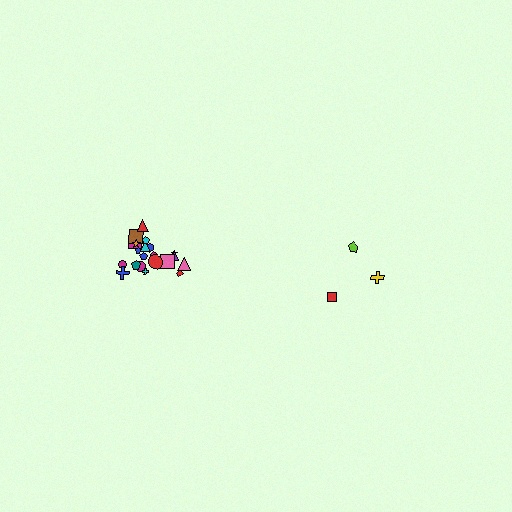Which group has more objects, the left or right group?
The left group.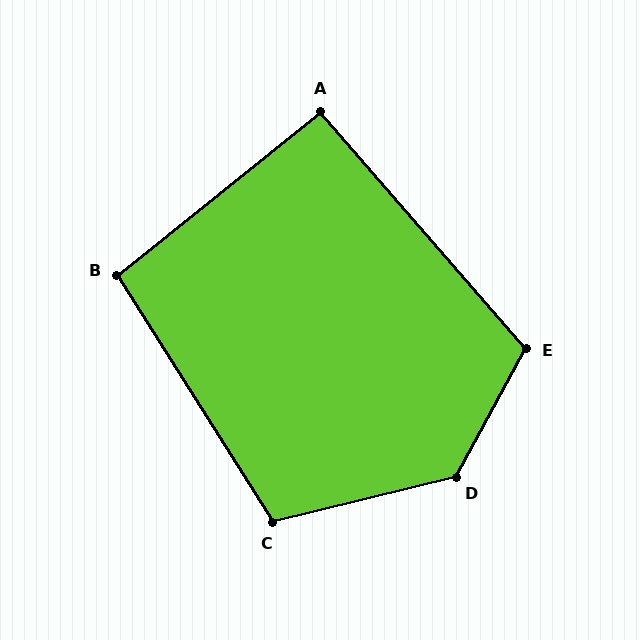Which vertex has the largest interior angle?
D, at approximately 132 degrees.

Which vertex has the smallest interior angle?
A, at approximately 92 degrees.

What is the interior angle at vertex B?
Approximately 97 degrees (obtuse).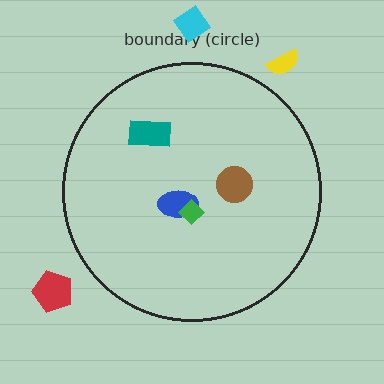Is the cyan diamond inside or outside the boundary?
Outside.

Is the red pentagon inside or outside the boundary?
Outside.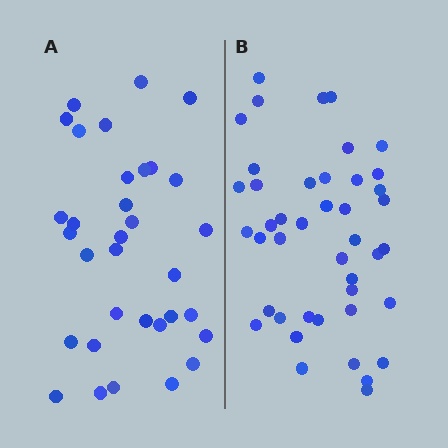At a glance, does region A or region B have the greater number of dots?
Region B (the right region) has more dots.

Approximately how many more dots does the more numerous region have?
Region B has roughly 10 or so more dots than region A.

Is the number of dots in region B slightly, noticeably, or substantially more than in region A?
Region B has noticeably more, but not dramatically so. The ratio is roughly 1.3 to 1.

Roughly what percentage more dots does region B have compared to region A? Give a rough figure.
About 30% more.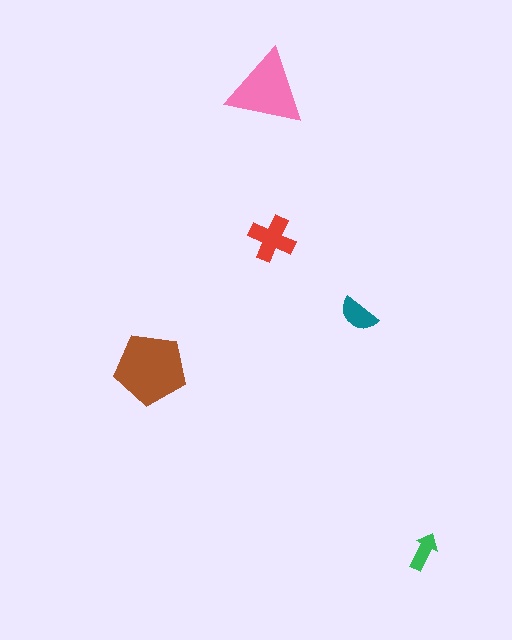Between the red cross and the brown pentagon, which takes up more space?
The brown pentagon.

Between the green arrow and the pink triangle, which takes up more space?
The pink triangle.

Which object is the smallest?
The green arrow.